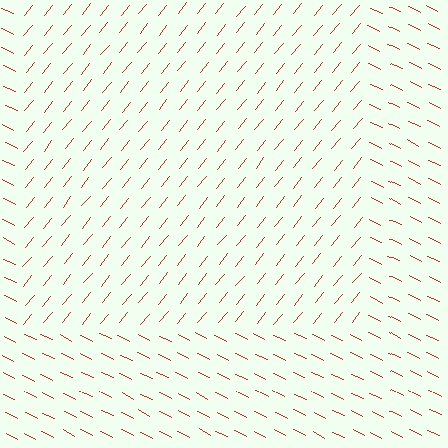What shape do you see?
I see a rectangle.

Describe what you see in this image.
The image is filled with small red line segments. A rectangle region in the image has lines oriented differently from the surrounding lines, creating a visible texture boundary.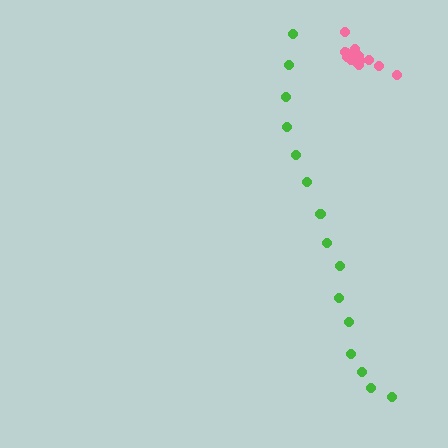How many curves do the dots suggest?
There are 2 distinct paths.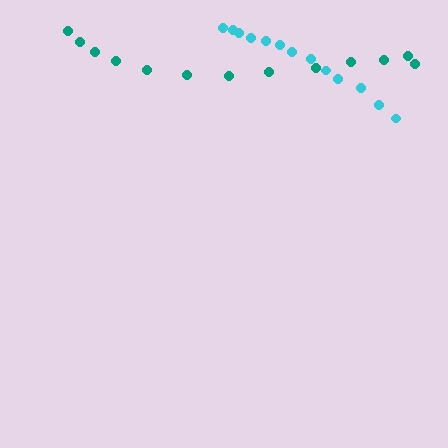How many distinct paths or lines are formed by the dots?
There are 2 distinct paths.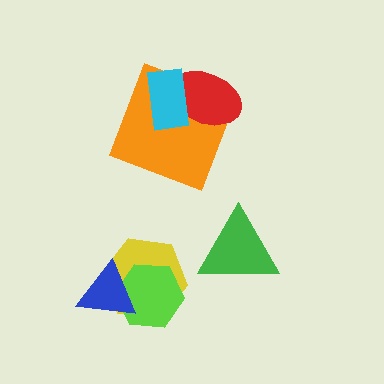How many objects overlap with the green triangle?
0 objects overlap with the green triangle.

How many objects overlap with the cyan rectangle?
2 objects overlap with the cyan rectangle.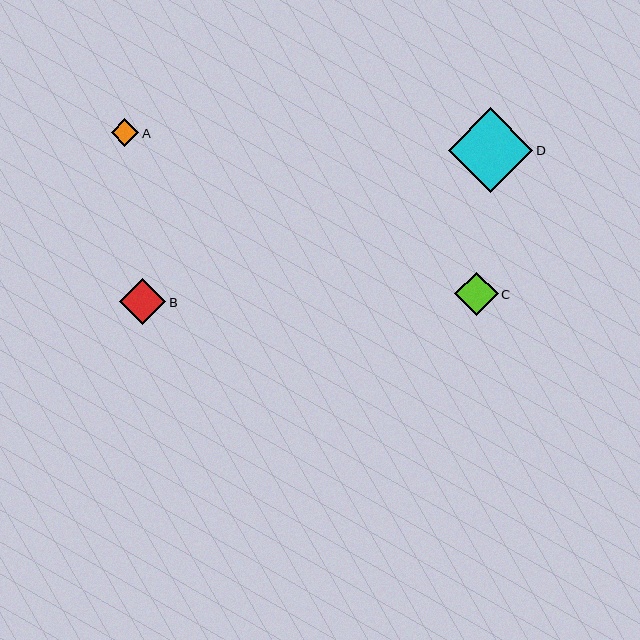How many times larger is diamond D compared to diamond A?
Diamond D is approximately 3.1 times the size of diamond A.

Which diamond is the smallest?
Diamond A is the smallest with a size of approximately 27 pixels.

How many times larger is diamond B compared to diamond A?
Diamond B is approximately 1.7 times the size of diamond A.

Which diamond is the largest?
Diamond D is the largest with a size of approximately 85 pixels.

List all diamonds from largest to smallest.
From largest to smallest: D, B, C, A.